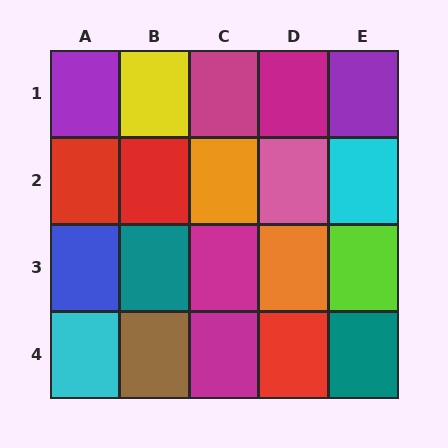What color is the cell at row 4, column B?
Brown.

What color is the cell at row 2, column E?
Cyan.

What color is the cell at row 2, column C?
Orange.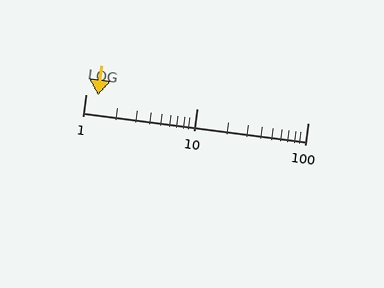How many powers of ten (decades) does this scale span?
The scale spans 2 decades, from 1 to 100.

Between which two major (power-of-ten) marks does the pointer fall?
The pointer is between 1 and 10.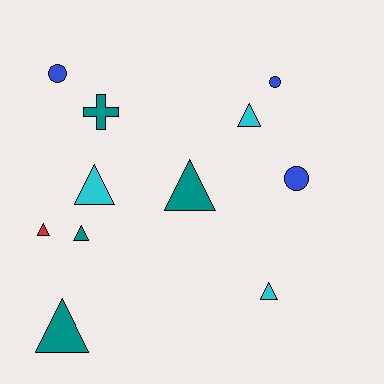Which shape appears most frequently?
Triangle, with 7 objects.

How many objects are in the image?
There are 11 objects.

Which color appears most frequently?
Teal, with 4 objects.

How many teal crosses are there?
There is 1 teal cross.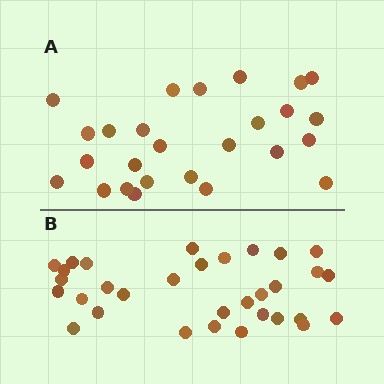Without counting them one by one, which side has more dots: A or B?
Region B (the bottom region) has more dots.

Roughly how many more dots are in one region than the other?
Region B has about 6 more dots than region A.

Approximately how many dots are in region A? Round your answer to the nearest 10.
About 30 dots. (The exact count is 26, which rounds to 30.)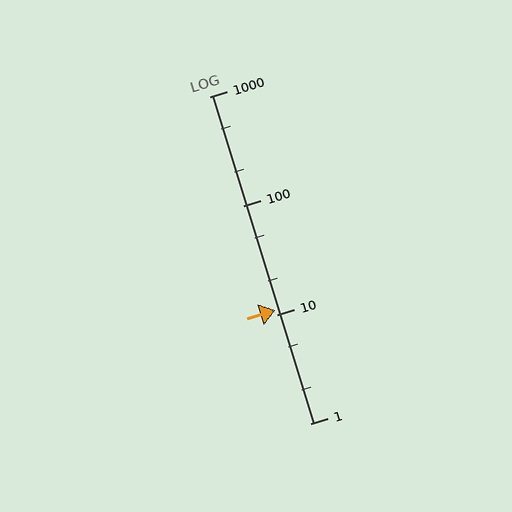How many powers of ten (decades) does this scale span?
The scale spans 3 decades, from 1 to 1000.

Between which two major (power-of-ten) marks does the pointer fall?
The pointer is between 10 and 100.